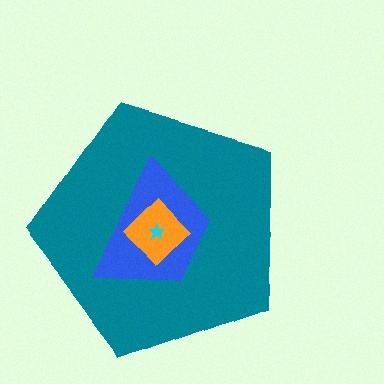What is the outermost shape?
The teal pentagon.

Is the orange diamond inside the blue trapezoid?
Yes.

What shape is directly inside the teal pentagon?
The blue trapezoid.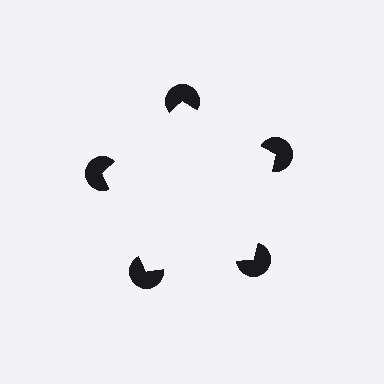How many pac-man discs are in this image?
There are 5 — one at each vertex of the illusory pentagon.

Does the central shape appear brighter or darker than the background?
It typically appears slightly brighter than the background, even though no actual brightness change is drawn.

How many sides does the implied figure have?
5 sides.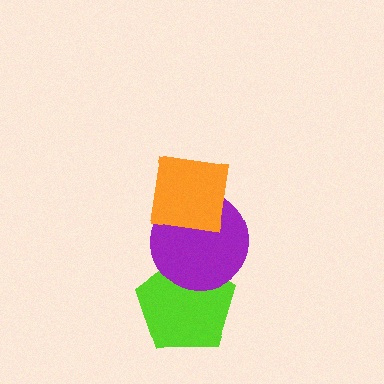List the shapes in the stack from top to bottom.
From top to bottom: the orange square, the purple circle, the lime pentagon.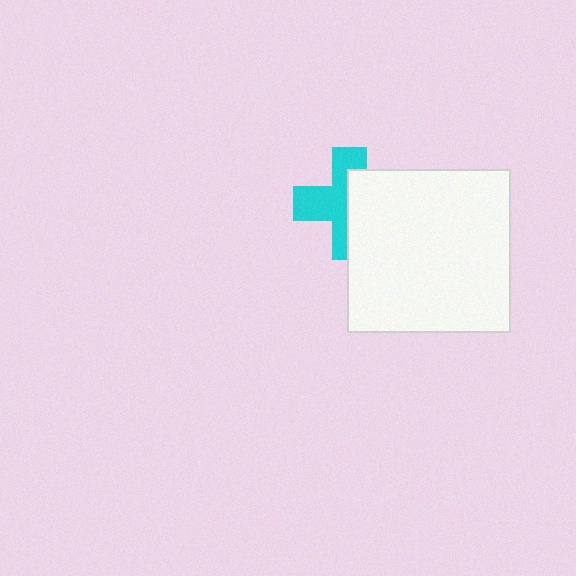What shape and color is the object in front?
The object in front is a white square.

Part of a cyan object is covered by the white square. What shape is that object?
It is a cross.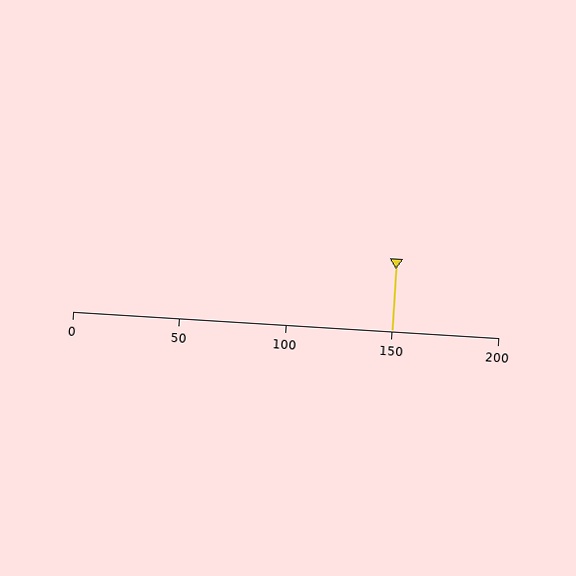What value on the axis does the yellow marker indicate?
The marker indicates approximately 150.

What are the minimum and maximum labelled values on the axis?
The axis runs from 0 to 200.